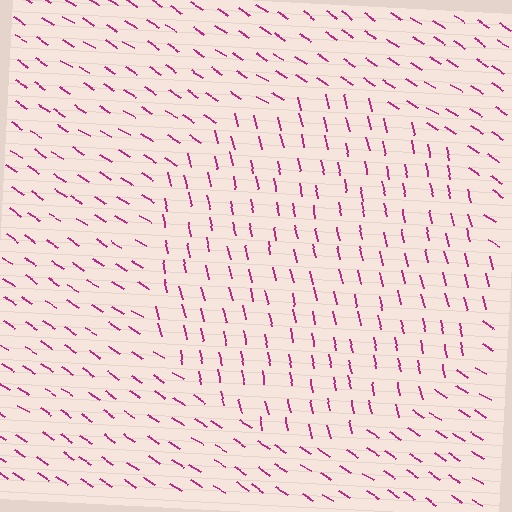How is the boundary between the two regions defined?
The boundary is defined purely by a change in line orientation (approximately 45 degrees difference). All lines are the same color and thickness.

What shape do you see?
I see a circle.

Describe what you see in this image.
The image is filled with small magenta line segments. A circle region in the image has lines oriented differently from the surrounding lines, creating a visible texture boundary.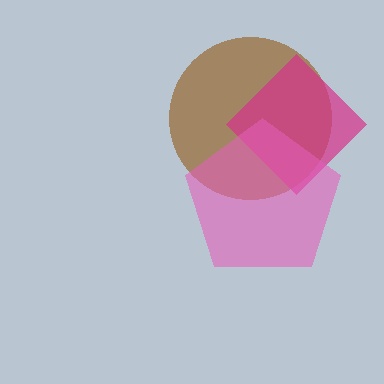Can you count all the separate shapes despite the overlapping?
Yes, there are 3 separate shapes.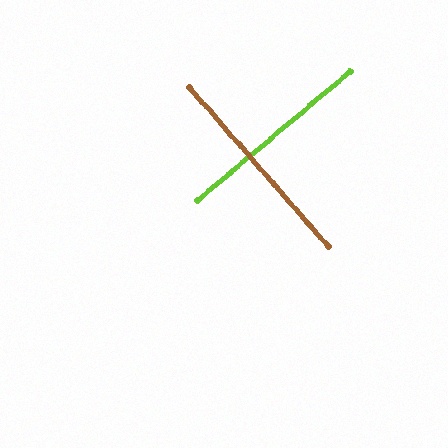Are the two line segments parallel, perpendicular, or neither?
Perpendicular — they meet at approximately 89°.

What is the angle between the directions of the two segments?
Approximately 89 degrees.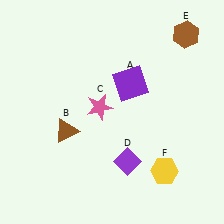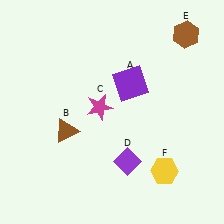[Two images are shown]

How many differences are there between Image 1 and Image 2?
There is 1 difference between the two images.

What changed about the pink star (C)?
In Image 1, C is pink. In Image 2, it changed to magenta.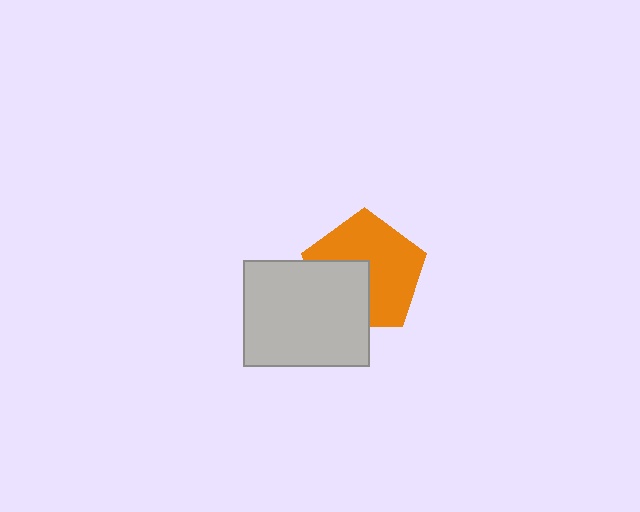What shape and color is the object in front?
The object in front is a light gray rectangle.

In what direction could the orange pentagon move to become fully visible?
The orange pentagon could move toward the upper-right. That would shift it out from behind the light gray rectangle entirely.